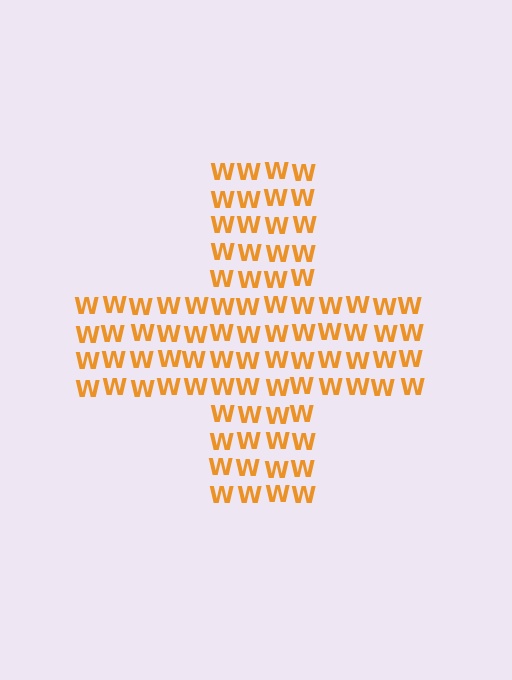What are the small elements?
The small elements are letter W's.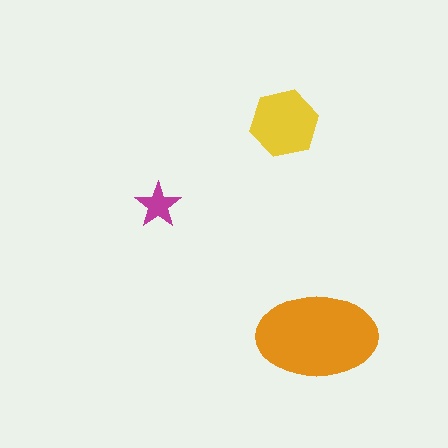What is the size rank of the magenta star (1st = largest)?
3rd.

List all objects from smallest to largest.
The magenta star, the yellow hexagon, the orange ellipse.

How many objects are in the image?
There are 3 objects in the image.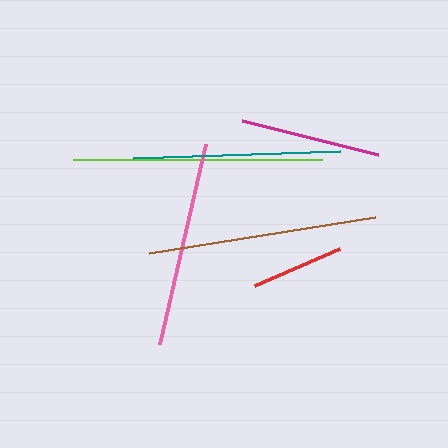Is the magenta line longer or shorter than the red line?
The magenta line is longer than the red line.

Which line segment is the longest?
The lime line is the longest at approximately 249 pixels.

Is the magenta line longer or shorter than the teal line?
The teal line is longer than the magenta line.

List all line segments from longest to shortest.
From longest to shortest: lime, brown, teal, pink, magenta, red.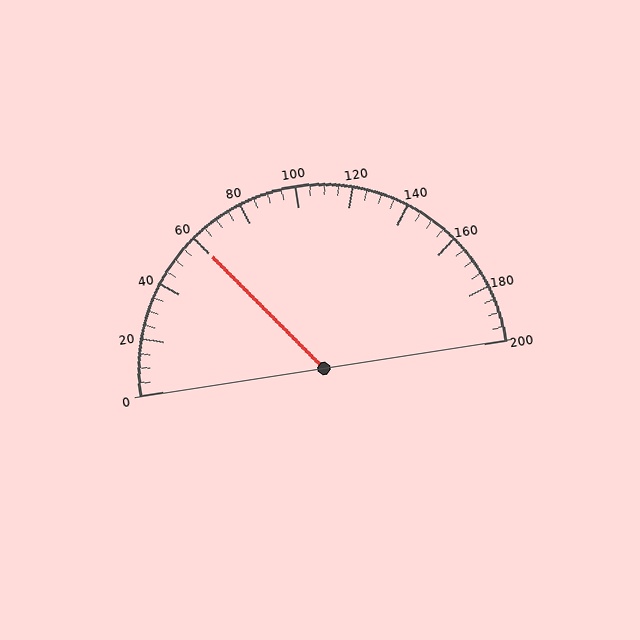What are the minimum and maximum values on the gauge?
The gauge ranges from 0 to 200.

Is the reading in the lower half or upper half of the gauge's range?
The reading is in the lower half of the range (0 to 200).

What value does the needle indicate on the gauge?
The needle indicates approximately 60.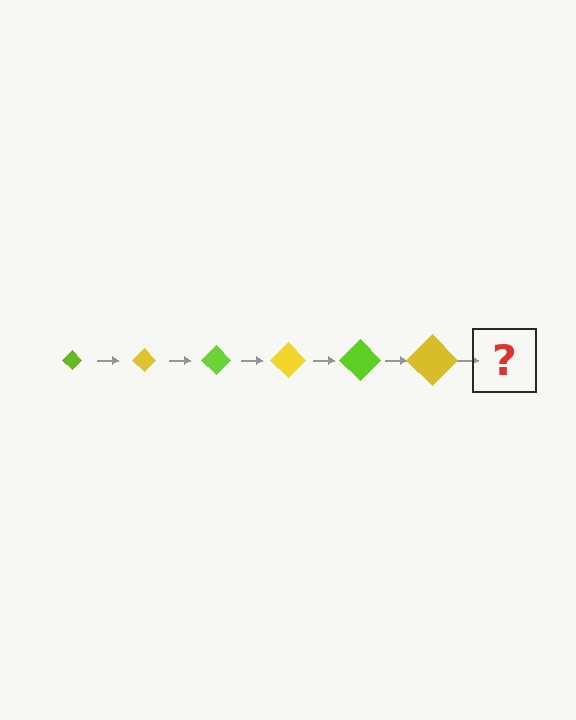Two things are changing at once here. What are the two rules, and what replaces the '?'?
The two rules are that the diamond grows larger each step and the color cycles through lime and yellow. The '?' should be a lime diamond, larger than the previous one.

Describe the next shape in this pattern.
It should be a lime diamond, larger than the previous one.